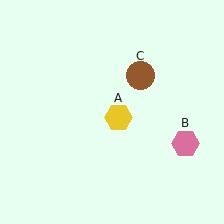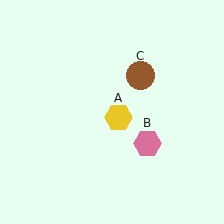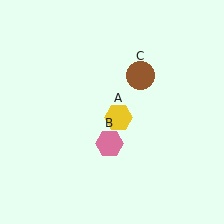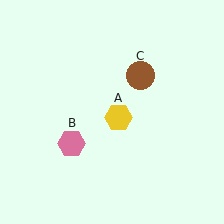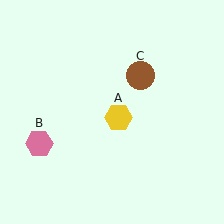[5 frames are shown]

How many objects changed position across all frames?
1 object changed position: pink hexagon (object B).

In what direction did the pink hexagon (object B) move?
The pink hexagon (object B) moved left.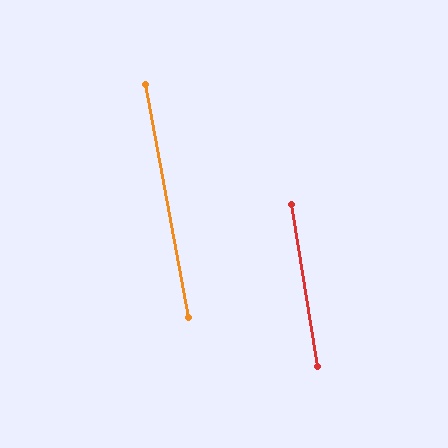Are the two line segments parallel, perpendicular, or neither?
Parallel — their directions differ by only 1.1°.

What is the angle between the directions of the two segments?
Approximately 1 degree.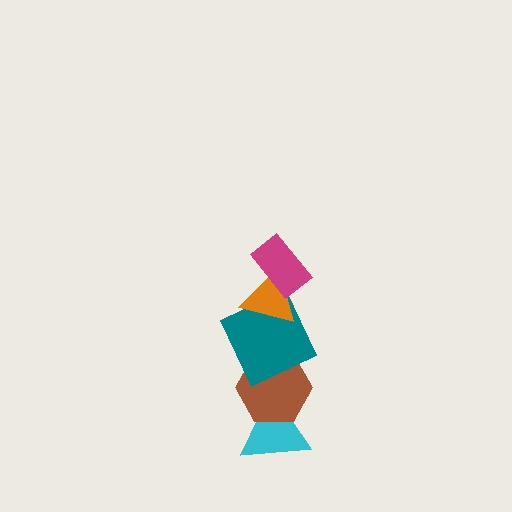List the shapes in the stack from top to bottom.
From top to bottom: the magenta rectangle, the orange triangle, the teal square, the brown hexagon, the cyan triangle.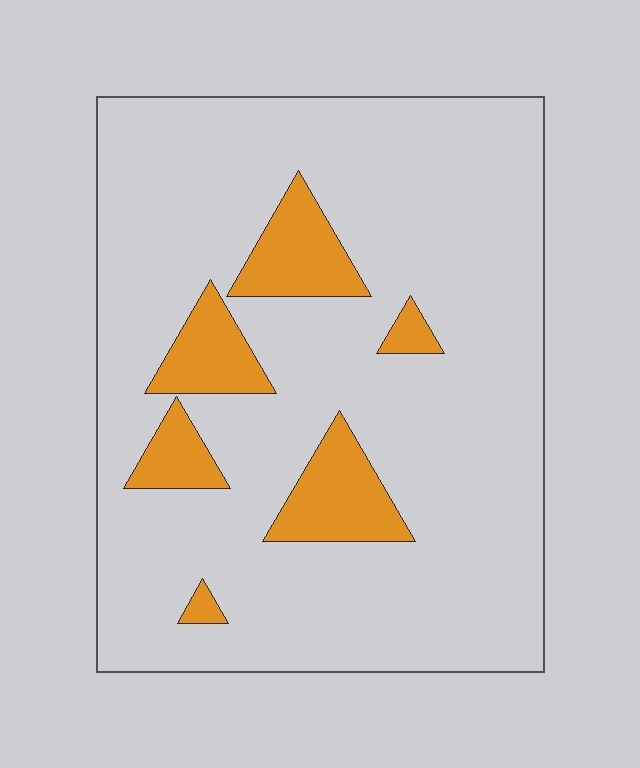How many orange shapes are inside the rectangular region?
6.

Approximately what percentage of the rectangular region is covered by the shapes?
Approximately 15%.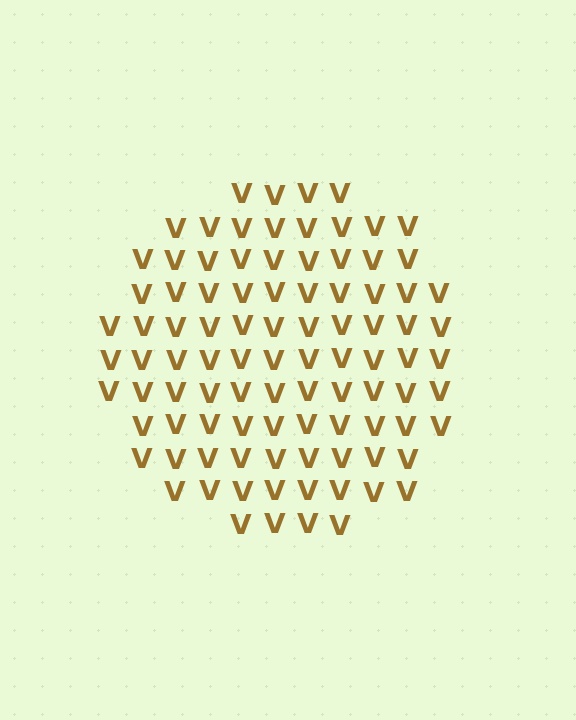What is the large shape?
The large shape is a circle.